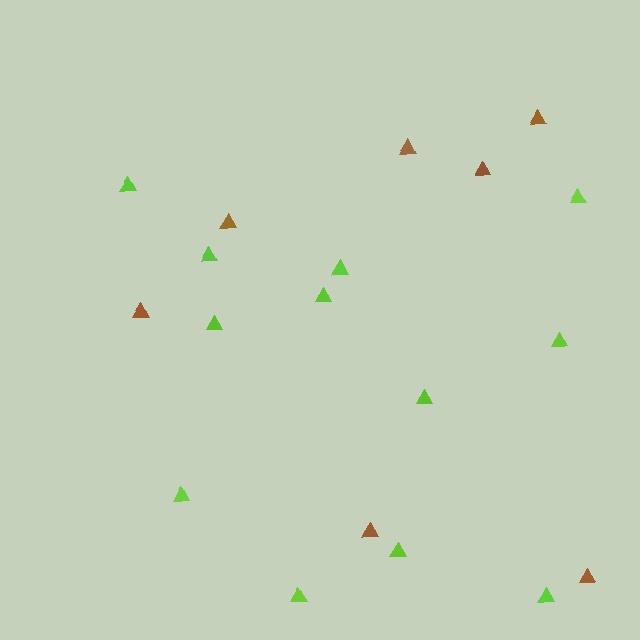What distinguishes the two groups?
There are 2 groups: one group of brown triangles (7) and one group of lime triangles (12).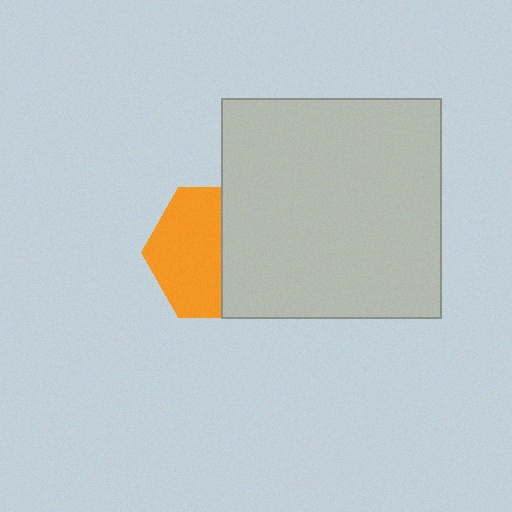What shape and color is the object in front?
The object in front is a light gray square.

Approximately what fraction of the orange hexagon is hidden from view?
Roughly 45% of the orange hexagon is hidden behind the light gray square.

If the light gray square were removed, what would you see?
You would see the complete orange hexagon.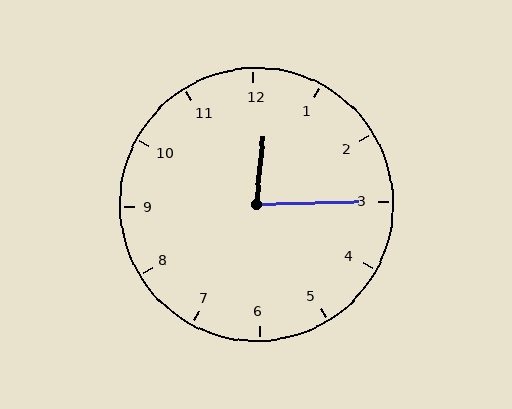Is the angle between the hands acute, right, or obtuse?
It is acute.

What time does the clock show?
12:15.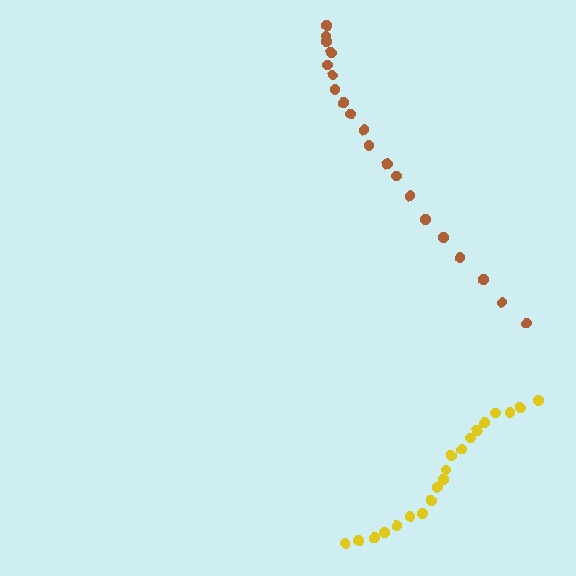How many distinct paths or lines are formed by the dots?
There are 2 distinct paths.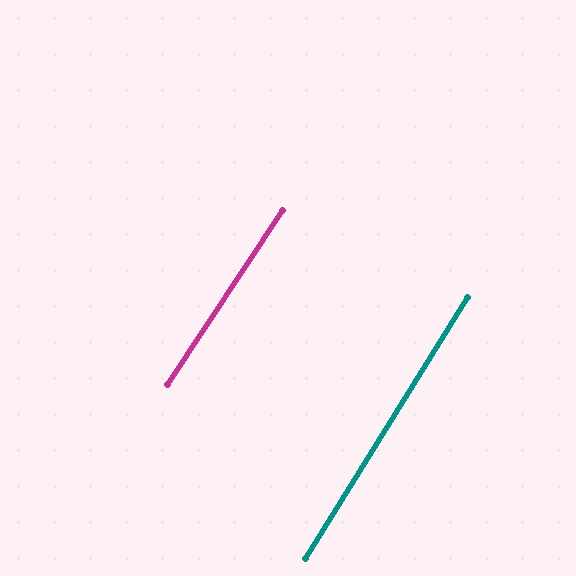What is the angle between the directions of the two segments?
Approximately 2 degrees.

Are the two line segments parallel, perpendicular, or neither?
Parallel — their directions differ by only 1.6°.